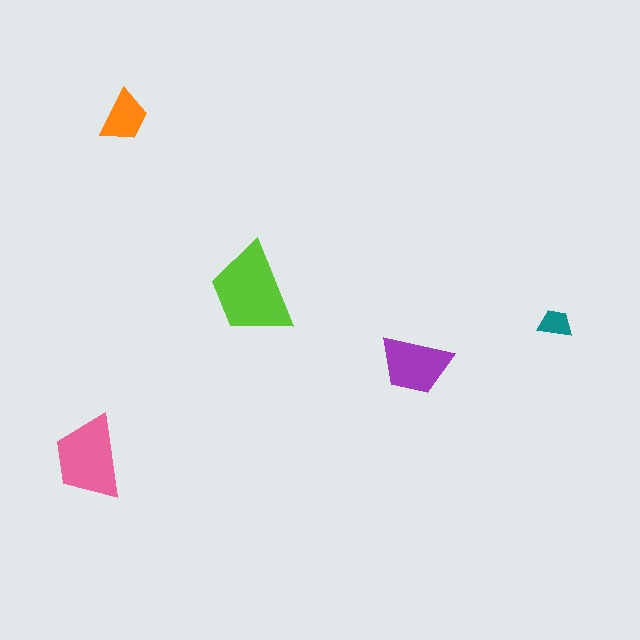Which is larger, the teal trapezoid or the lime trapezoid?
The lime one.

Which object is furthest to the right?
The teal trapezoid is rightmost.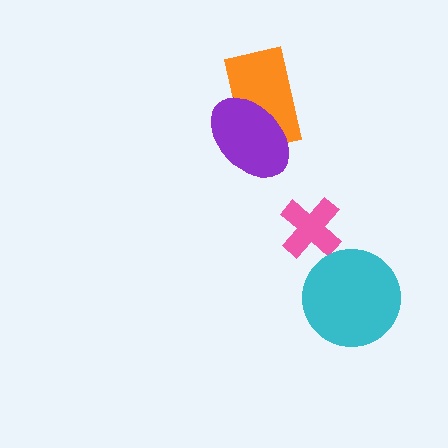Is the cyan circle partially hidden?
No, no other shape covers it.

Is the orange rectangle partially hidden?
Yes, it is partially covered by another shape.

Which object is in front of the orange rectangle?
The purple ellipse is in front of the orange rectangle.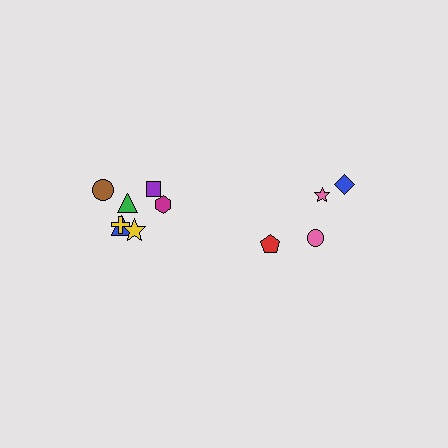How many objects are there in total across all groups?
There are 11 objects.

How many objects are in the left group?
There are 7 objects.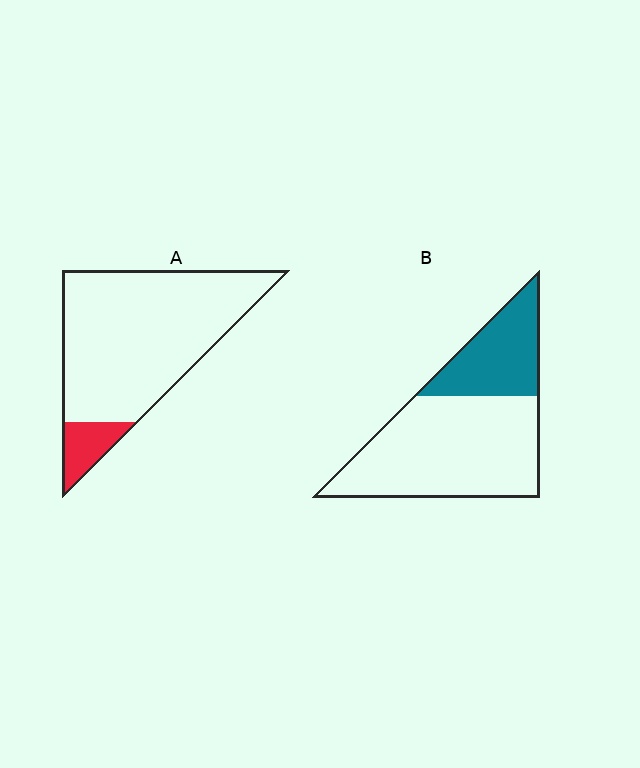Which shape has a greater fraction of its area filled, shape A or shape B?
Shape B.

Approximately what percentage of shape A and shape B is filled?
A is approximately 10% and B is approximately 30%.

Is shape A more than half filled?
No.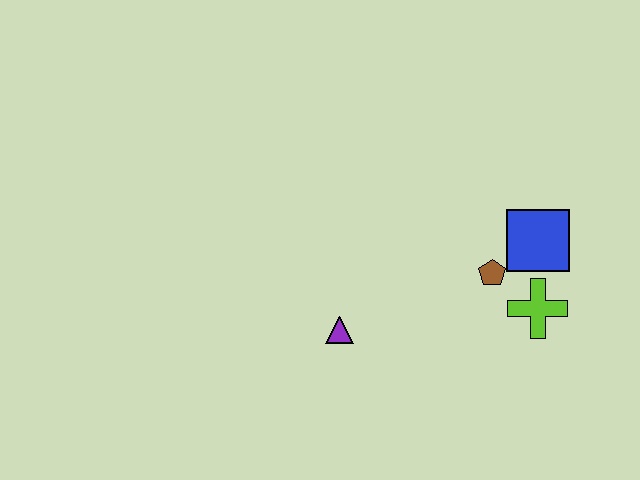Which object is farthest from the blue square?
The purple triangle is farthest from the blue square.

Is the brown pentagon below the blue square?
Yes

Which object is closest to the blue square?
The brown pentagon is closest to the blue square.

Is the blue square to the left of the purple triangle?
No